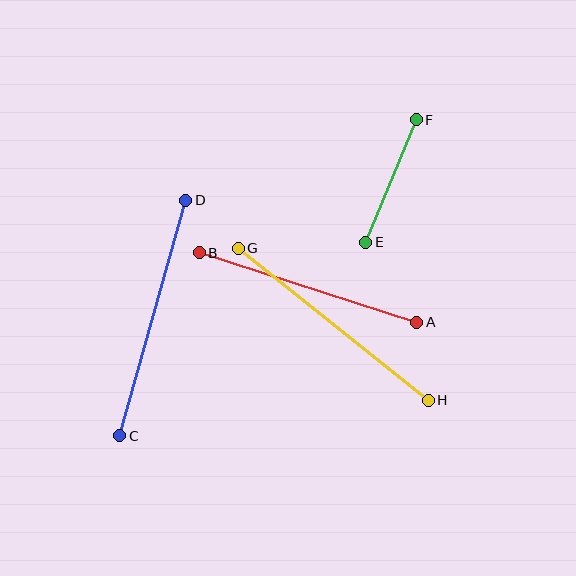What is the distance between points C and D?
The distance is approximately 245 pixels.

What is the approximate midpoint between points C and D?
The midpoint is at approximately (153, 318) pixels.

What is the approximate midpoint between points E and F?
The midpoint is at approximately (391, 181) pixels.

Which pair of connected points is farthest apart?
Points C and D are farthest apart.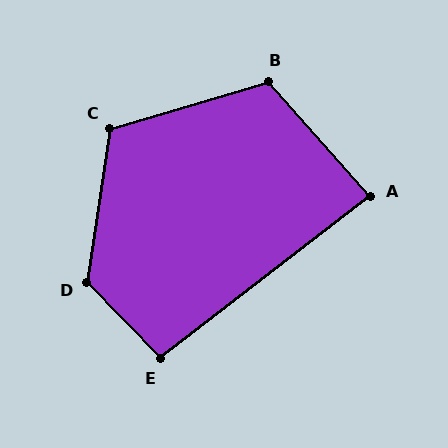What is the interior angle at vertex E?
Approximately 96 degrees (obtuse).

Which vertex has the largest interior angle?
D, at approximately 128 degrees.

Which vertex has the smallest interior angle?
A, at approximately 86 degrees.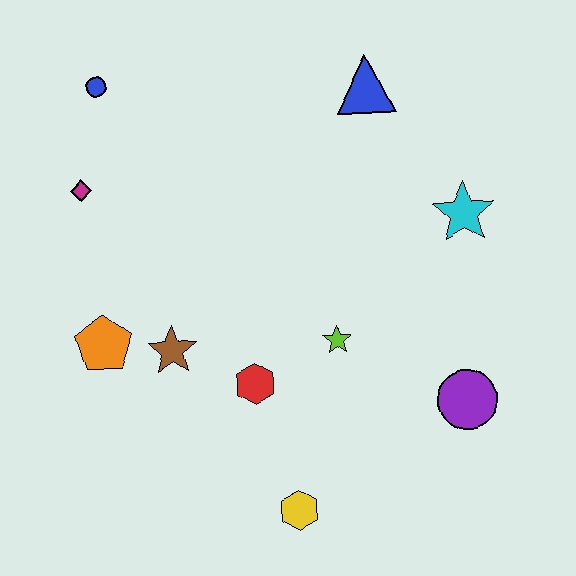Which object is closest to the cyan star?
The blue triangle is closest to the cyan star.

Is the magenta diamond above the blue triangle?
No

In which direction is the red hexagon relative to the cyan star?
The red hexagon is to the left of the cyan star.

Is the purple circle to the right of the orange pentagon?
Yes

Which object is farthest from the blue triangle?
The yellow hexagon is farthest from the blue triangle.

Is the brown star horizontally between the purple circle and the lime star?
No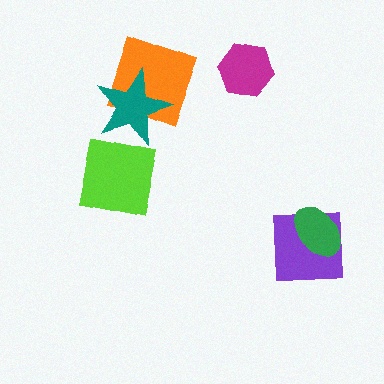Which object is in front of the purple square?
The green ellipse is in front of the purple square.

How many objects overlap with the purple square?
1 object overlaps with the purple square.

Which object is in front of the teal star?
The lime square is in front of the teal star.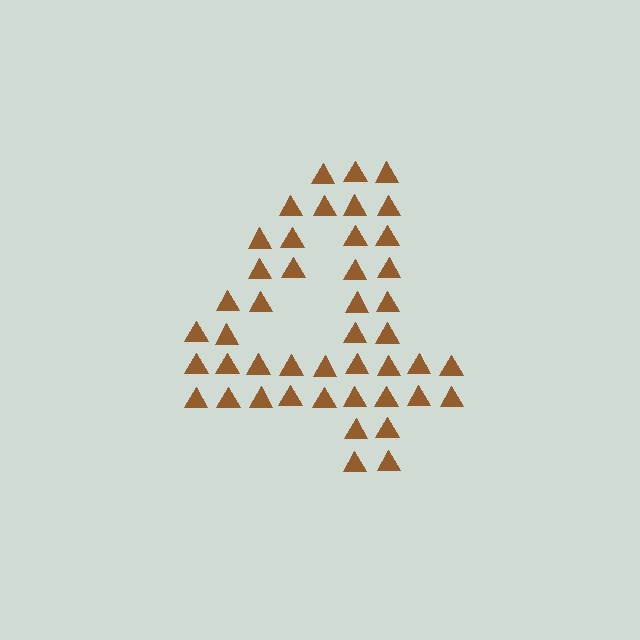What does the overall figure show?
The overall figure shows the digit 4.